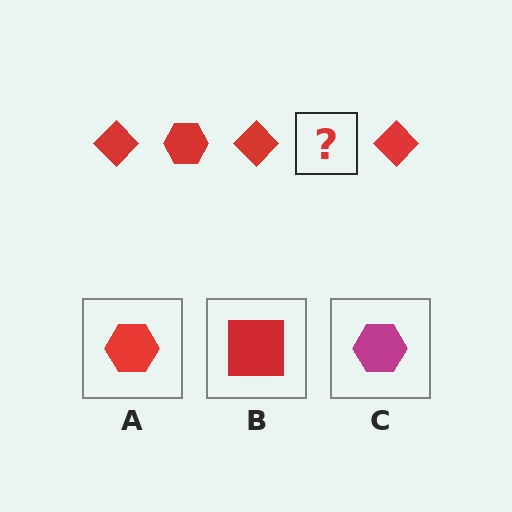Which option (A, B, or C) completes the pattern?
A.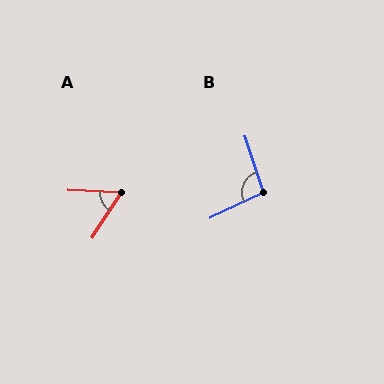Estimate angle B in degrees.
Approximately 97 degrees.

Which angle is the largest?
B, at approximately 97 degrees.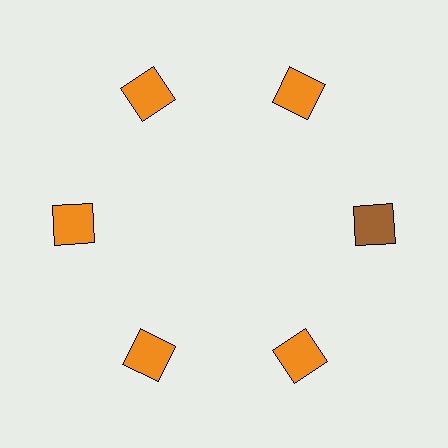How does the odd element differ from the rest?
It has a different color: brown instead of orange.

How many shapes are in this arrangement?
There are 6 shapes arranged in a ring pattern.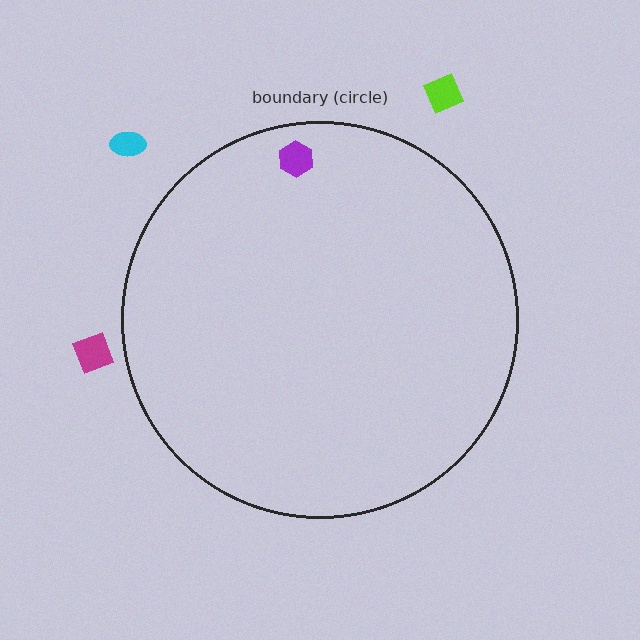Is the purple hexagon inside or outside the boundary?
Inside.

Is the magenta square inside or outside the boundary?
Outside.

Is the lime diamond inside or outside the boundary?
Outside.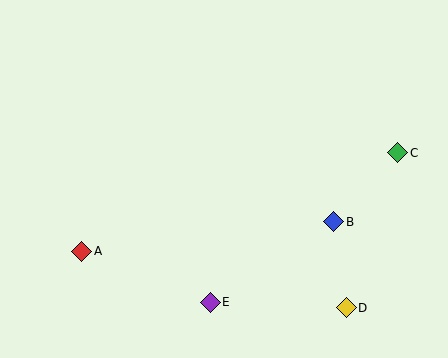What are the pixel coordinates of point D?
Point D is at (346, 308).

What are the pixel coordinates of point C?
Point C is at (398, 153).